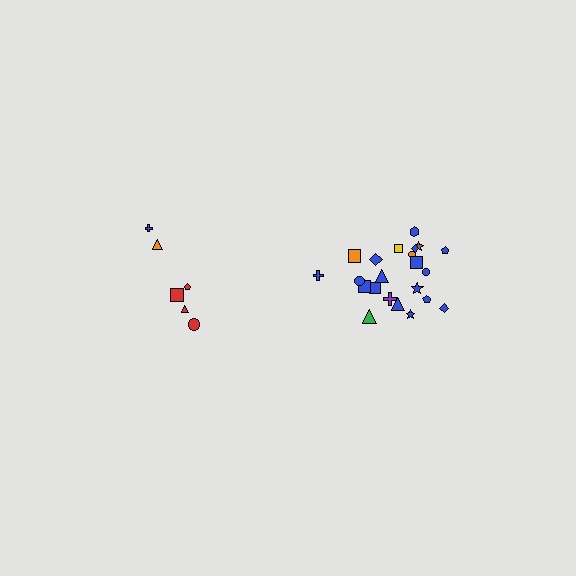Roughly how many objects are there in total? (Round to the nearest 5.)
Roughly 30 objects in total.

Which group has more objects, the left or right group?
The right group.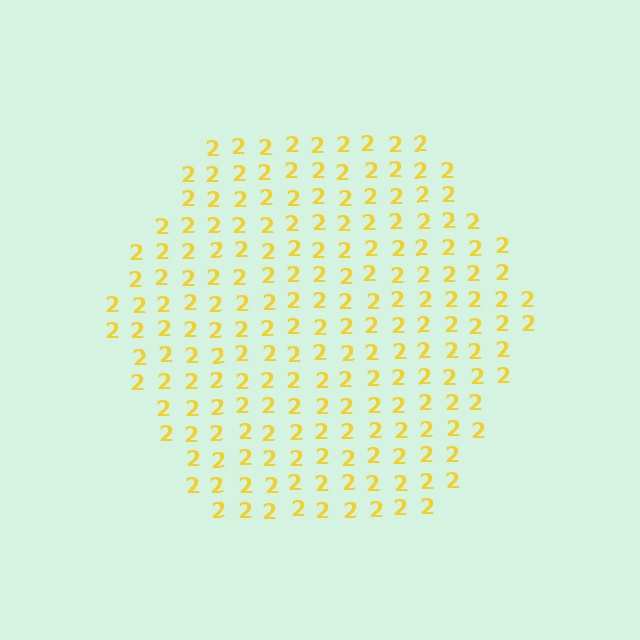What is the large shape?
The large shape is a hexagon.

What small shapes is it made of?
It is made of small digit 2's.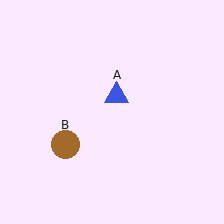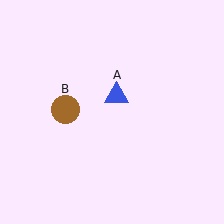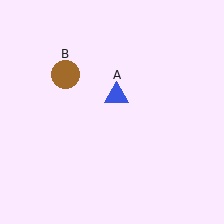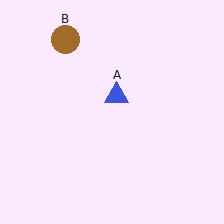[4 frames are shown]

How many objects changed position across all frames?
1 object changed position: brown circle (object B).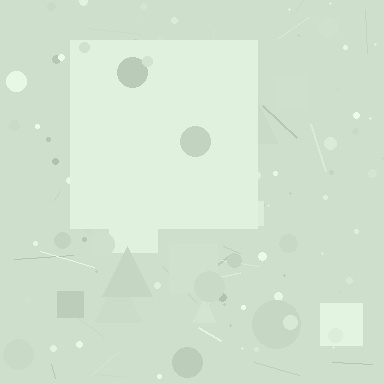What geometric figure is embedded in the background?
A square is embedded in the background.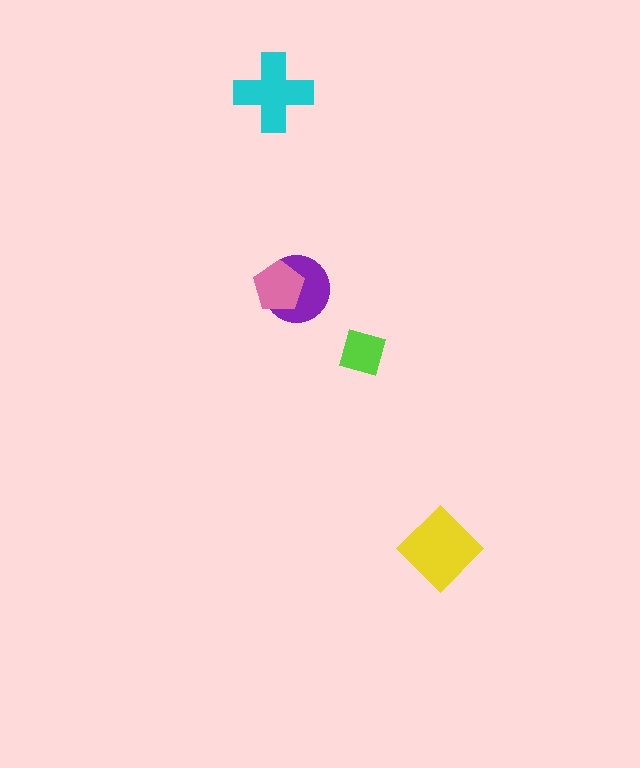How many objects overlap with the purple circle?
1 object overlaps with the purple circle.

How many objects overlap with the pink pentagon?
1 object overlaps with the pink pentagon.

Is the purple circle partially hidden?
Yes, it is partially covered by another shape.